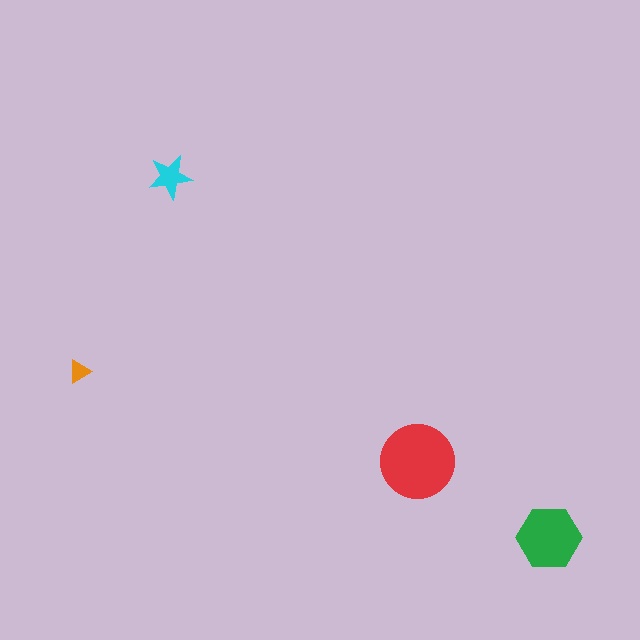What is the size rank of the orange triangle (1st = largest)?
4th.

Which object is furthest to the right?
The green hexagon is rightmost.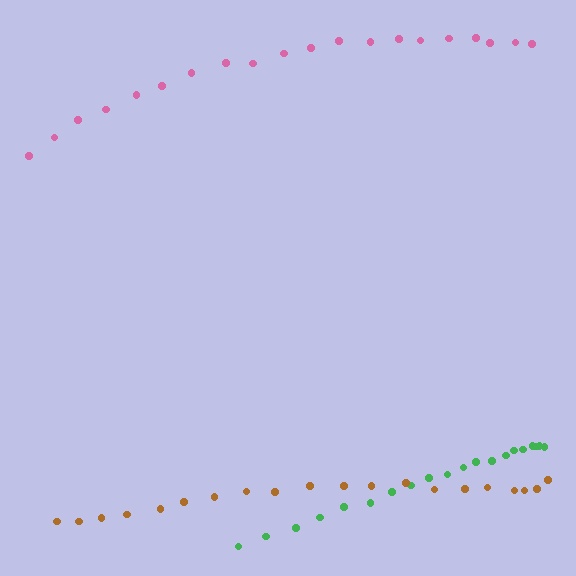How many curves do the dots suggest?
There are 3 distinct paths.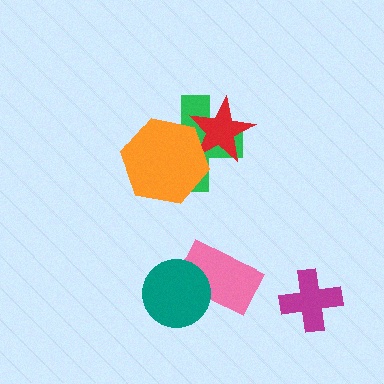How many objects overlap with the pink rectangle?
1 object overlaps with the pink rectangle.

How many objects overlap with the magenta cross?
0 objects overlap with the magenta cross.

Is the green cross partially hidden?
Yes, it is partially covered by another shape.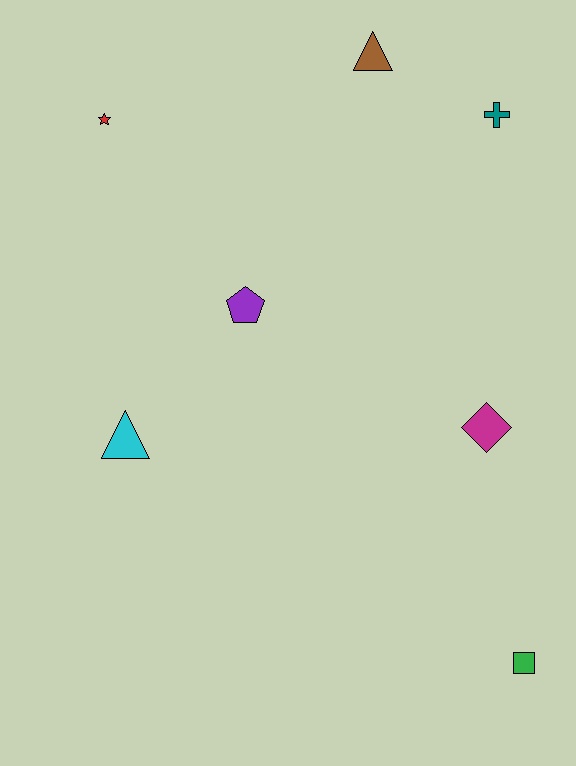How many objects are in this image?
There are 7 objects.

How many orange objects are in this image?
There are no orange objects.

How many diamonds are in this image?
There is 1 diamond.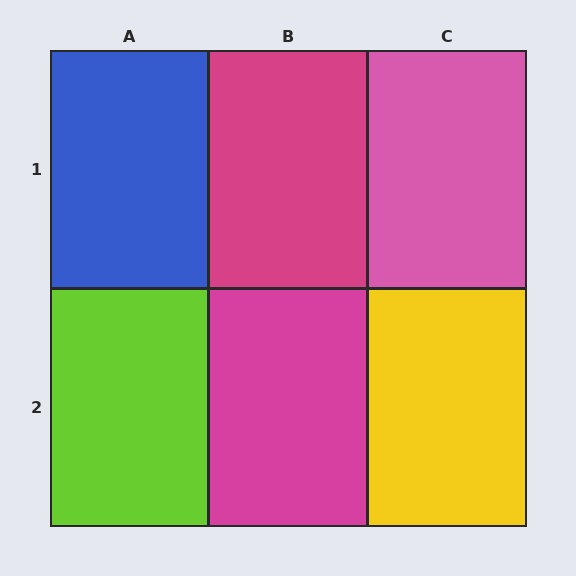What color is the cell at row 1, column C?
Pink.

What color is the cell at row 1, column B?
Magenta.